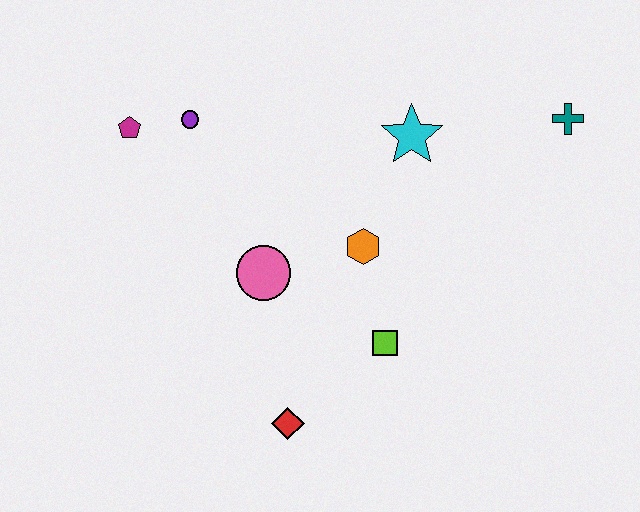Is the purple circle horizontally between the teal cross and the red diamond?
No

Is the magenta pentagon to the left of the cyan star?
Yes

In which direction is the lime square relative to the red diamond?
The lime square is to the right of the red diamond.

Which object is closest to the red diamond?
The lime square is closest to the red diamond.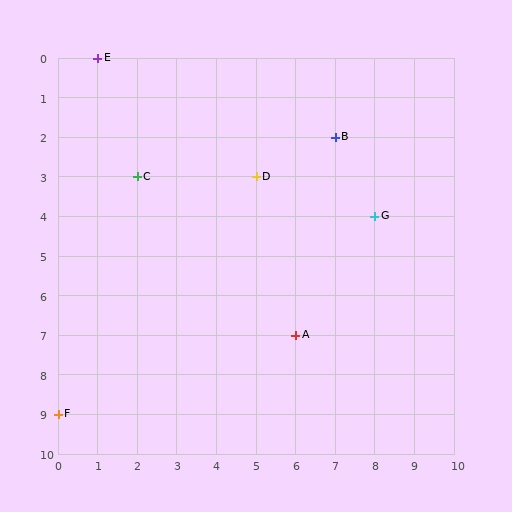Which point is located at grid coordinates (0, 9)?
Point F is at (0, 9).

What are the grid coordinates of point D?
Point D is at grid coordinates (5, 3).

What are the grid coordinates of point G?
Point G is at grid coordinates (8, 4).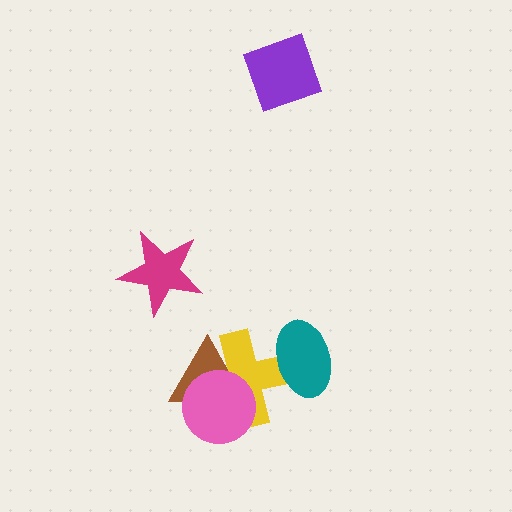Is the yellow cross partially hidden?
Yes, it is partially covered by another shape.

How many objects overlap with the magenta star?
0 objects overlap with the magenta star.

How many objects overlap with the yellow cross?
3 objects overlap with the yellow cross.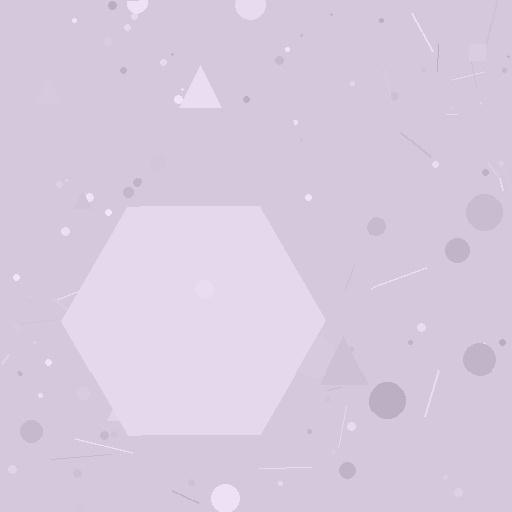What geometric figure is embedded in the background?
A hexagon is embedded in the background.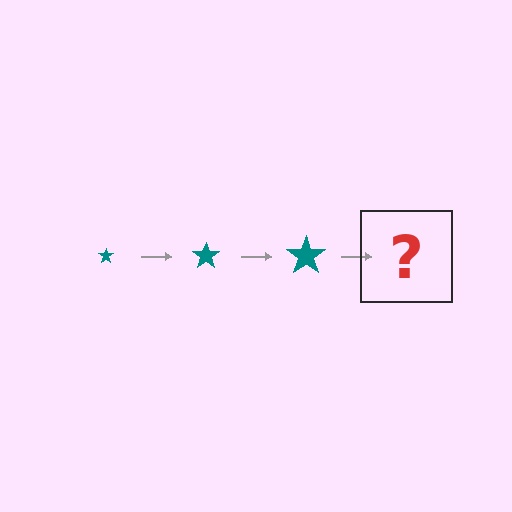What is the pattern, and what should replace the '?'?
The pattern is that the star gets progressively larger each step. The '?' should be a teal star, larger than the previous one.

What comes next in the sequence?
The next element should be a teal star, larger than the previous one.